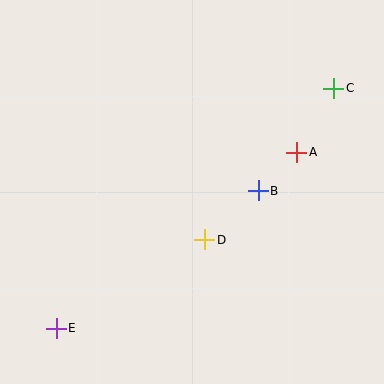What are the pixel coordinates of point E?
Point E is at (56, 328).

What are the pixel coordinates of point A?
Point A is at (297, 152).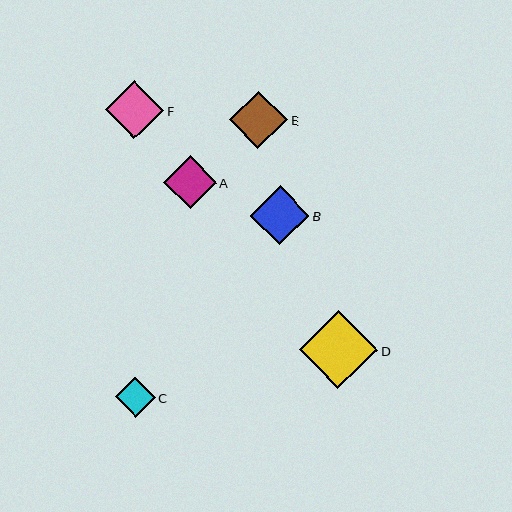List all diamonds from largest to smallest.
From largest to smallest: D, B, F, E, A, C.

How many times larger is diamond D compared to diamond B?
Diamond D is approximately 1.3 times the size of diamond B.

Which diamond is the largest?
Diamond D is the largest with a size of approximately 79 pixels.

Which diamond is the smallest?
Diamond C is the smallest with a size of approximately 40 pixels.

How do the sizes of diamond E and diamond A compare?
Diamond E and diamond A are approximately the same size.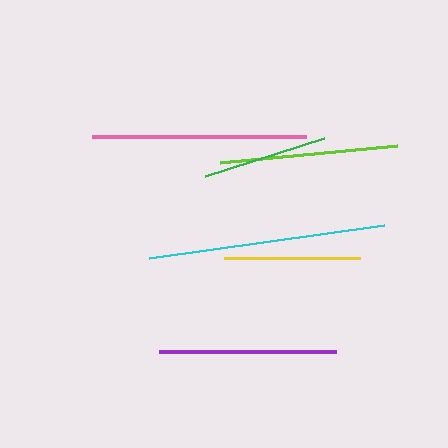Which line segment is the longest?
The cyan line is the longest at approximately 237 pixels.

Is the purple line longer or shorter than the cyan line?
The cyan line is longer than the purple line.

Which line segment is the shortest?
The green line is the shortest at approximately 125 pixels.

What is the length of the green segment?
The green segment is approximately 125 pixels long.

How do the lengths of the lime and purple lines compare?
The lime and purple lines are approximately the same length.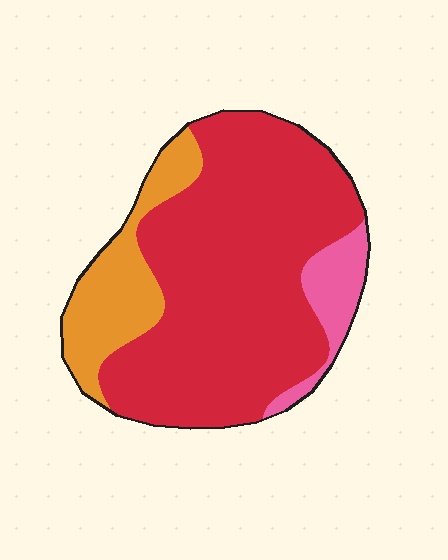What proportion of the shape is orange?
Orange takes up between a sixth and a third of the shape.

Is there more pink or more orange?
Orange.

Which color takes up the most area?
Red, at roughly 75%.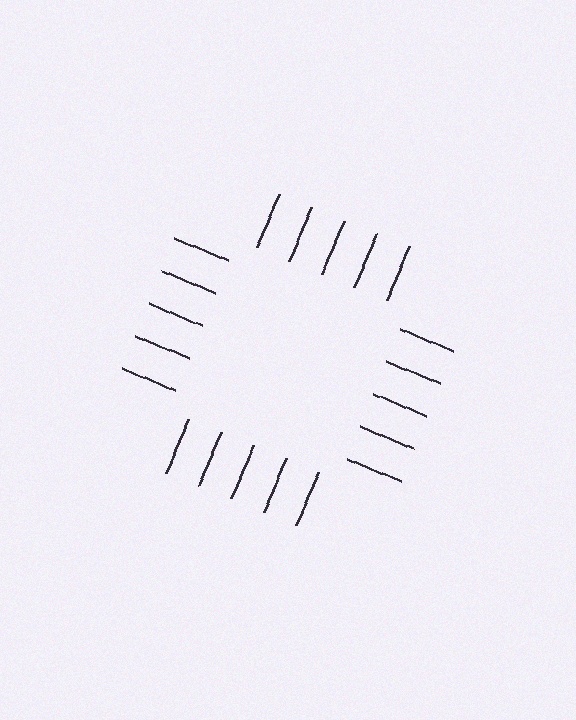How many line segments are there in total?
20 — 5 along each of the 4 edges.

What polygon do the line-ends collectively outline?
An illusory square — the line segments terminate on its edges but no continuous stroke is drawn.